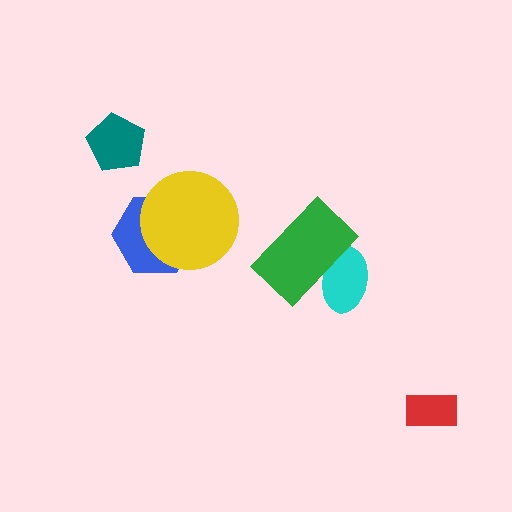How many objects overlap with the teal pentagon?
0 objects overlap with the teal pentagon.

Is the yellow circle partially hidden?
No, no other shape covers it.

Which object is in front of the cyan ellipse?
The green rectangle is in front of the cyan ellipse.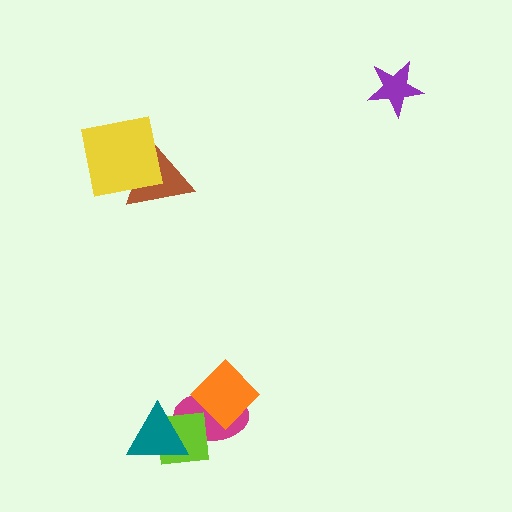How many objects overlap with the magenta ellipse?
3 objects overlap with the magenta ellipse.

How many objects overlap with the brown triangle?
1 object overlaps with the brown triangle.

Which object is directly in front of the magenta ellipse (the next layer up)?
The orange diamond is directly in front of the magenta ellipse.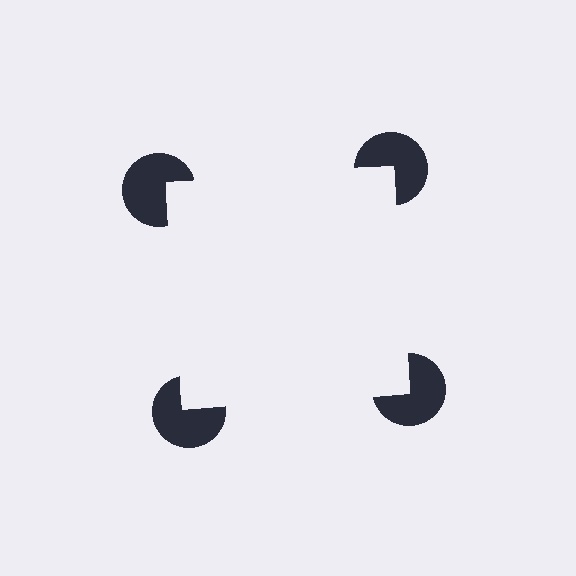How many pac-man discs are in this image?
There are 4 — one at each vertex of the illusory square.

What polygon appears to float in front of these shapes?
An illusory square — its edges are inferred from the aligned wedge cuts in the pac-man discs, not physically drawn.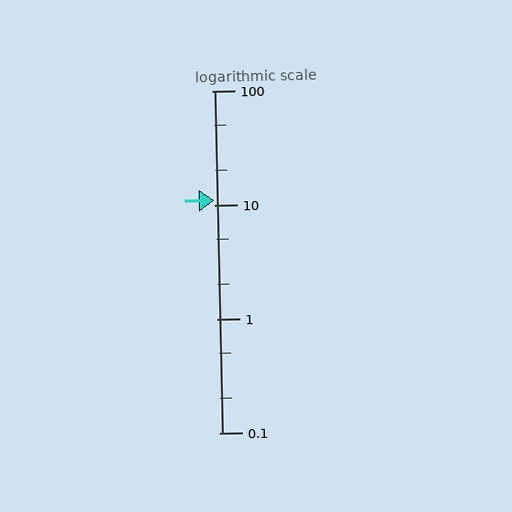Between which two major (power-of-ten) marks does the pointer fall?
The pointer is between 10 and 100.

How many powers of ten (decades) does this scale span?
The scale spans 3 decades, from 0.1 to 100.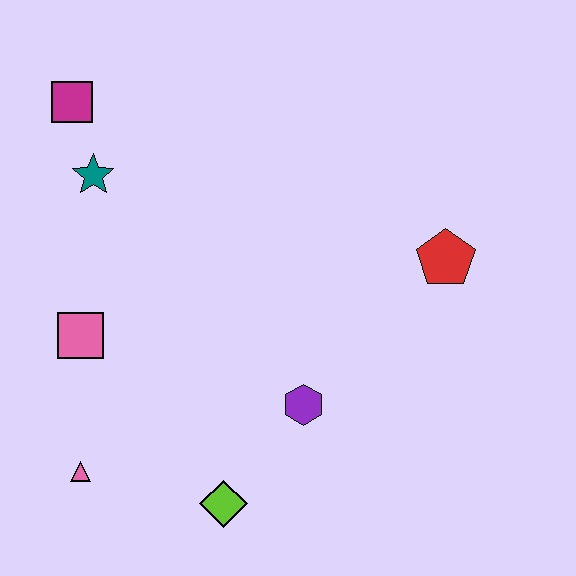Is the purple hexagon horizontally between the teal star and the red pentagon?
Yes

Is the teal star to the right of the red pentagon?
No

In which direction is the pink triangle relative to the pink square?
The pink triangle is below the pink square.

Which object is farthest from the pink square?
The red pentagon is farthest from the pink square.